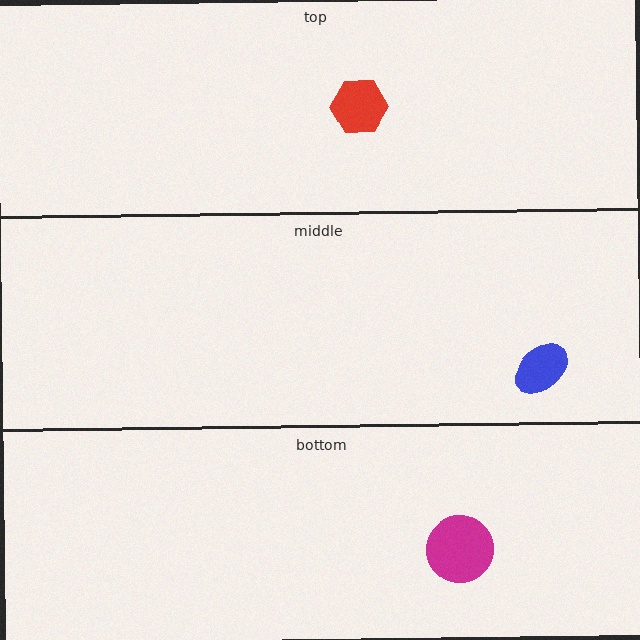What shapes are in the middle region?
The blue ellipse.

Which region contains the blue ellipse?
The middle region.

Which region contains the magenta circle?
The bottom region.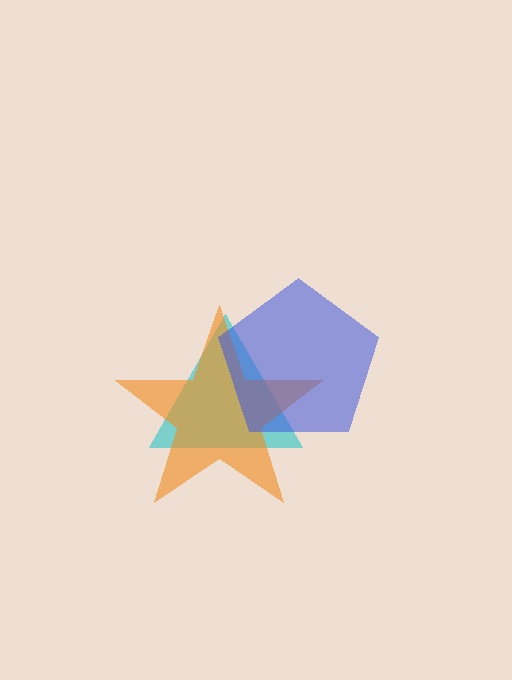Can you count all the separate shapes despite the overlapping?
Yes, there are 3 separate shapes.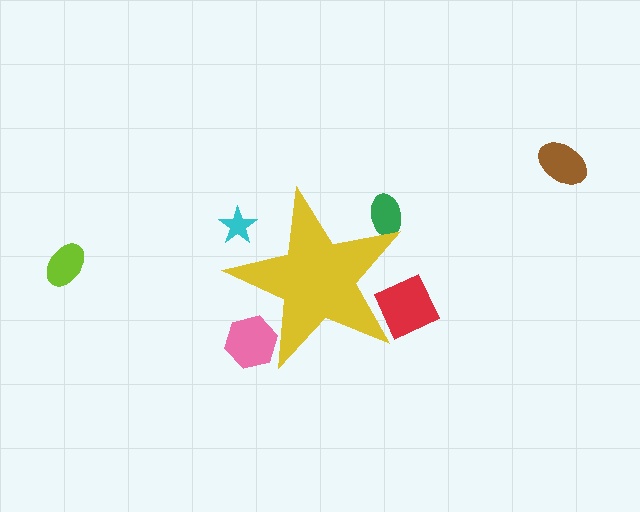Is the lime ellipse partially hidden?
No, the lime ellipse is fully visible.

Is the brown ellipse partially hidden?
No, the brown ellipse is fully visible.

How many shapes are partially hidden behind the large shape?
4 shapes are partially hidden.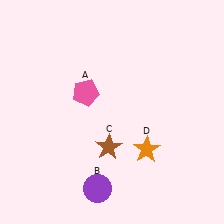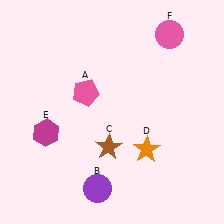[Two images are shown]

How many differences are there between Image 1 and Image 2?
There are 2 differences between the two images.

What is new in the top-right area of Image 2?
A pink circle (F) was added in the top-right area of Image 2.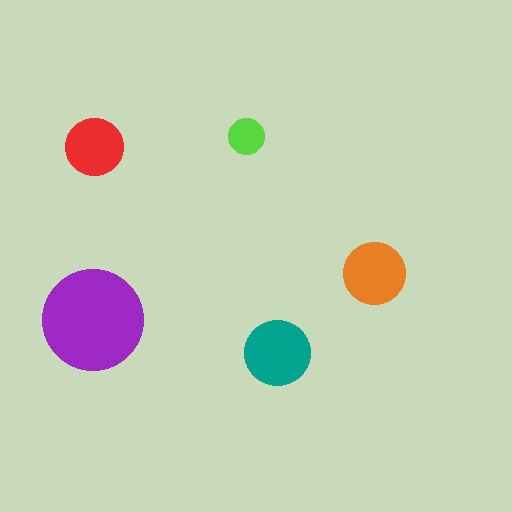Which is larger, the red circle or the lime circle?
The red one.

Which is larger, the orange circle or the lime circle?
The orange one.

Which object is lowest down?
The teal circle is bottommost.